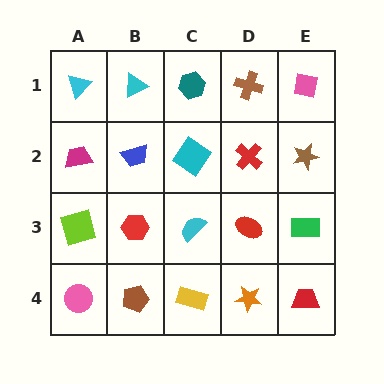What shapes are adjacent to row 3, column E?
A brown star (row 2, column E), a red trapezoid (row 4, column E), a red ellipse (row 3, column D).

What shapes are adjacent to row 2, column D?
A brown cross (row 1, column D), a red ellipse (row 3, column D), a cyan diamond (row 2, column C), a brown star (row 2, column E).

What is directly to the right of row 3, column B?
A cyan semicircle.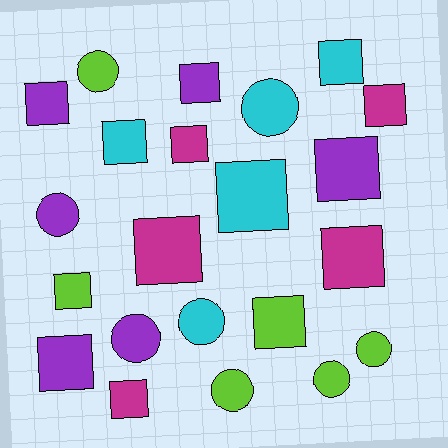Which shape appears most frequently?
Square, with 14 objects.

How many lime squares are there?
There are 2 lime squares.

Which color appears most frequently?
Purple, with 6 objects.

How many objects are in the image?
There are 22 objects.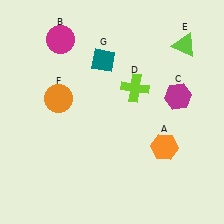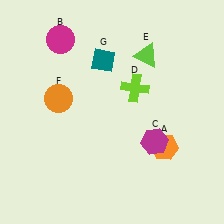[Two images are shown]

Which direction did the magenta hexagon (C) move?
The magenta hexagon (C) moved down.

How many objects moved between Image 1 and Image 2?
2 objects moved between the two images.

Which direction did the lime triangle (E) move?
The lime triangle (E) moved left.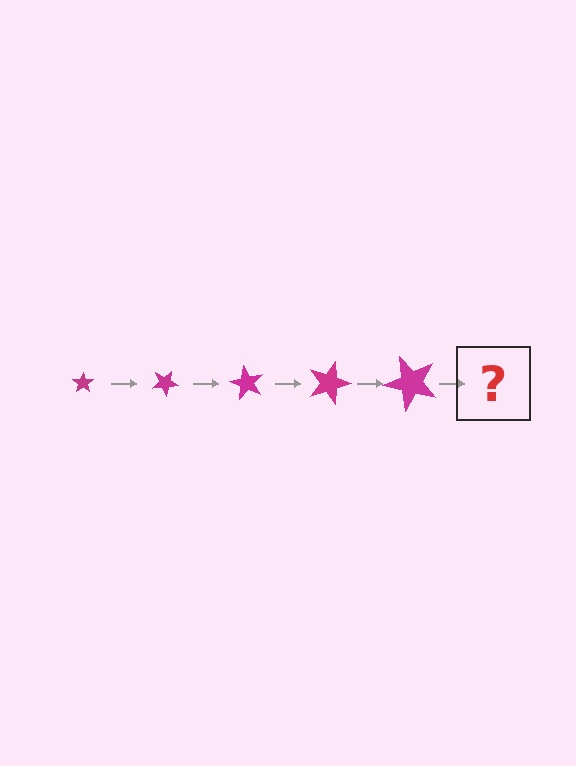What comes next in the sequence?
The next element should be a star, larger than the previous one and rotated 150 degrees from the start.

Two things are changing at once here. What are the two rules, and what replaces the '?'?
The two rules are that the star grows larger each step and it rotates 30 degrees each step. The '?' should be a star, larger than the previous one and rotated 150 degrees from the start.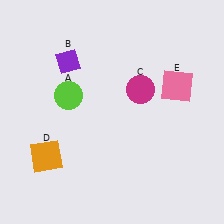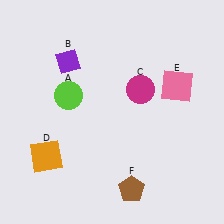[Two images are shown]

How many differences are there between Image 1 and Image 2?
There is 1 difference between the two images.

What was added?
A brown pentagon (F) was added in Image 2.